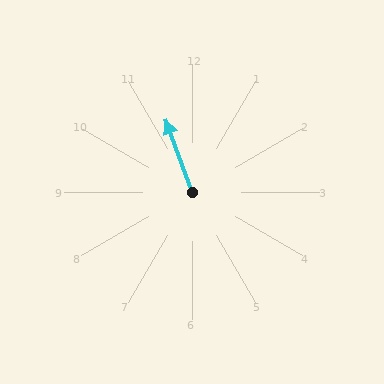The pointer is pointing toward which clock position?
Roughly 11 o'clock.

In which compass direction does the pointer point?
North.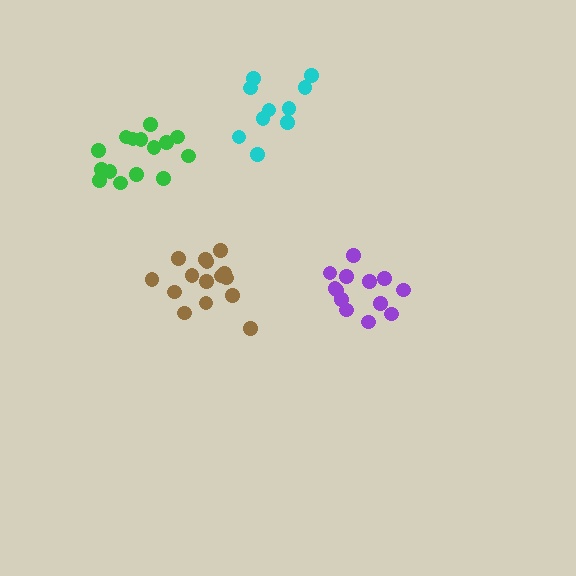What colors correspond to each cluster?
The clusters are colored: green, brown, purple, cyan.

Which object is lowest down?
The purple cluster is bottommost.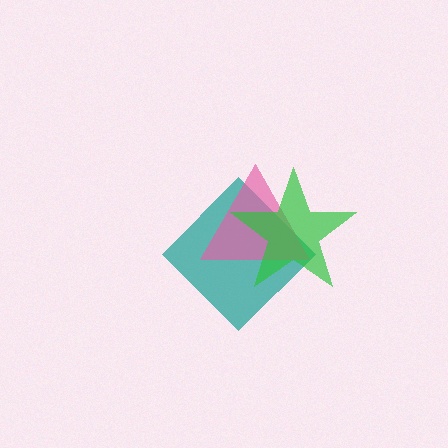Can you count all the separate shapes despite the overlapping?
Yes, there are 3 separate shapes.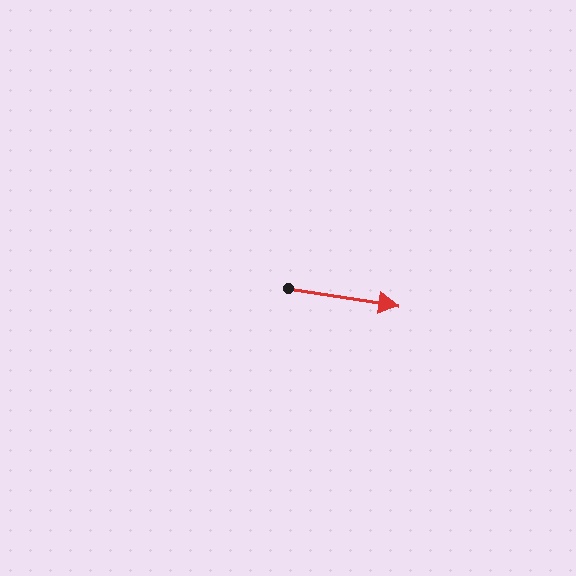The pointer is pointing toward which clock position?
Roughly 3 o'clock.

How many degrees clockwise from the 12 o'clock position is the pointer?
Approximately 99 degrees.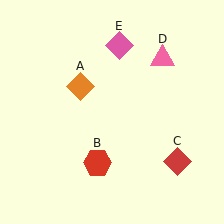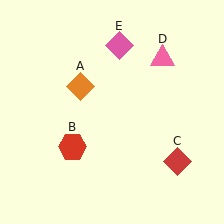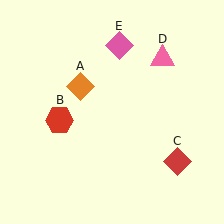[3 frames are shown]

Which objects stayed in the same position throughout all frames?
Orange diamond (object A) and red diamond (object C) and pink triangle (object D) and pink diamond (object E) remained stationary.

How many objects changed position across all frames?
1 object changed position: red hexagon (object B).